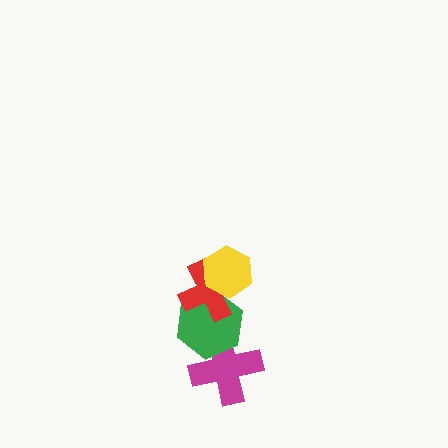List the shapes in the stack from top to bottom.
From top to bottom: the yellow hexagon, the red cross, the green hexagon, the magenta cross.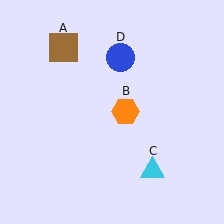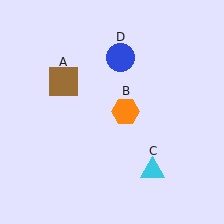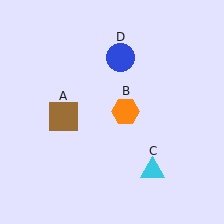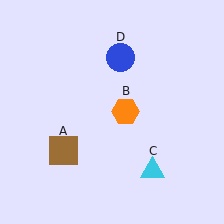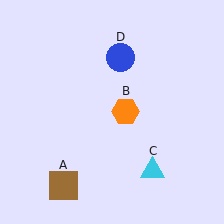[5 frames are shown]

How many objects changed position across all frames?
1 object changed position: brown square (object A).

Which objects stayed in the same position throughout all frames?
Orange hexagon (object B) and cyan triangle (object C) and blue circle (object D) remained stationary.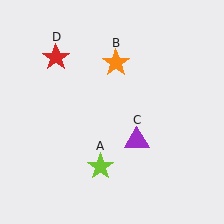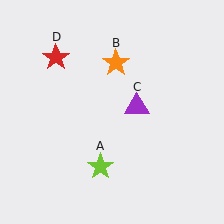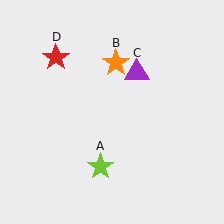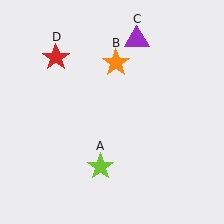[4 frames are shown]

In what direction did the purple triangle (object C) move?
The purple triangle (object C) moved up.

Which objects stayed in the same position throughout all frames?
Lime star (object A) and orange star (object B) and red star (object D) remained stationary.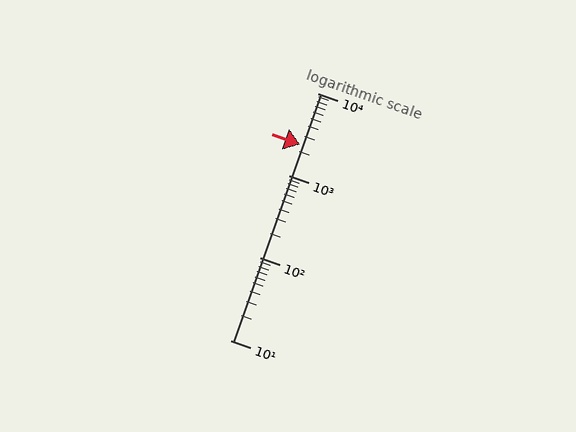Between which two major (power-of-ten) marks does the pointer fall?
The pointer is between 1000 and 10000.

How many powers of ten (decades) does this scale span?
The scale spans 3 decades, from 10 to 10000.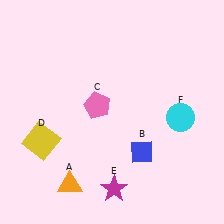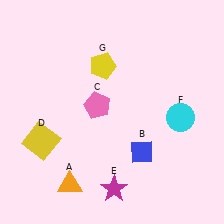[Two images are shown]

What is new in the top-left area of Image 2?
A yellow pentagon (G) was added in the top-left area of Image 2.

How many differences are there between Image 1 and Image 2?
There is 1 difference between the two images.